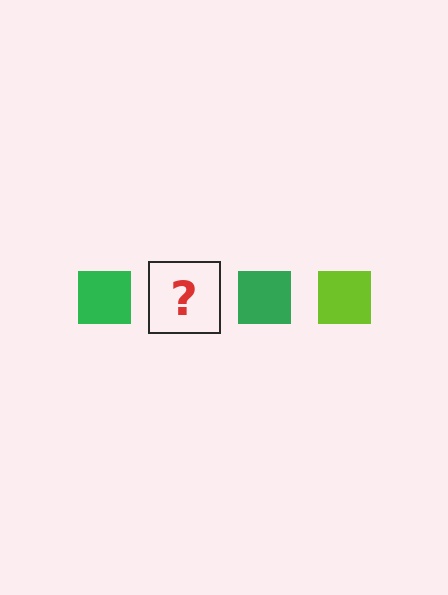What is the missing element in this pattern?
The missing element is a lime square.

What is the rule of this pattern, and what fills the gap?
The rule is that the pattern cycles through green, lime squares. The gap should be filled with a lime square.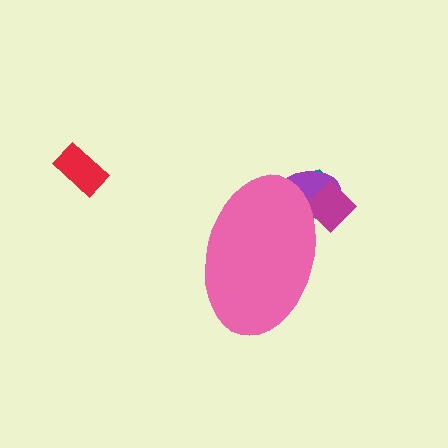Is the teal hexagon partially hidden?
Yes, the teal hexagon is partially hidden behind the pink ellipse.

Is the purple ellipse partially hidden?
Yes, the purple ellipse is partially hidden behind the pink ellipse.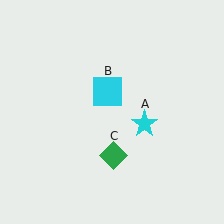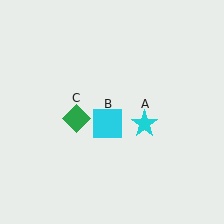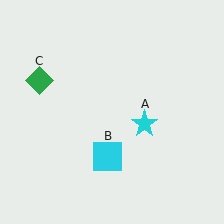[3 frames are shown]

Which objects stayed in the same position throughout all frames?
Cyan star (object A) remained stationary.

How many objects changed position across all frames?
2 objects changed position: cyan square (object B), green diamond (object C).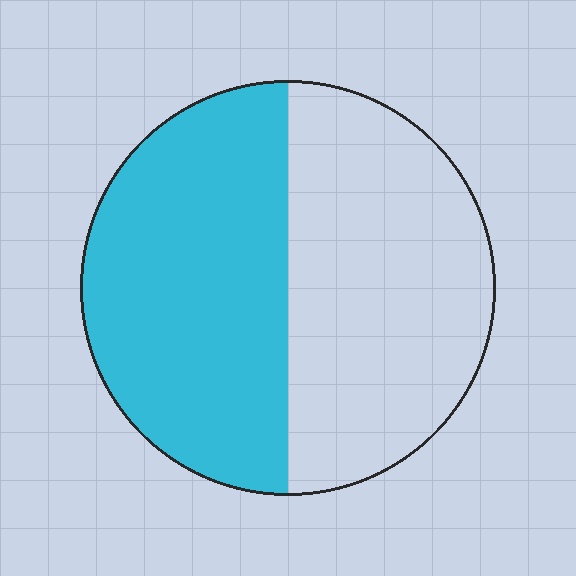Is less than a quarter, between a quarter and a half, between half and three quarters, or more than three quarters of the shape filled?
Between half and three quarters.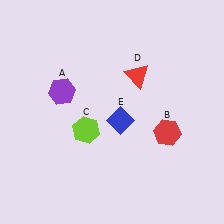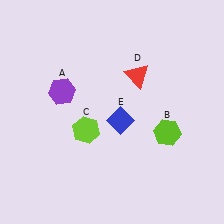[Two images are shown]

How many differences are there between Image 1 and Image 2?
There is 1 difference between the two images.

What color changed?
The hexagon (B) changed from red in Image 1 to lime in Image 2.